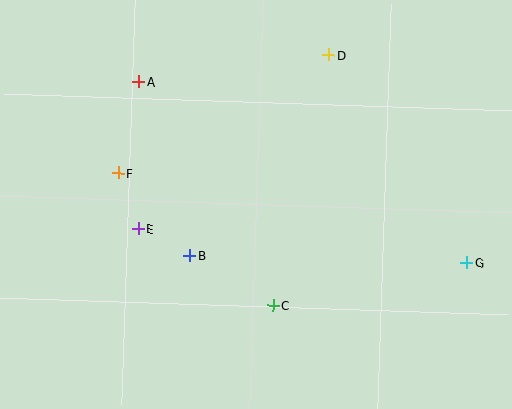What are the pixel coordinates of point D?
Point D is at (329, 55).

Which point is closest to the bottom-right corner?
Point G is closest to the bottom-right corner.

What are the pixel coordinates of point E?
Point E is at (138, 229).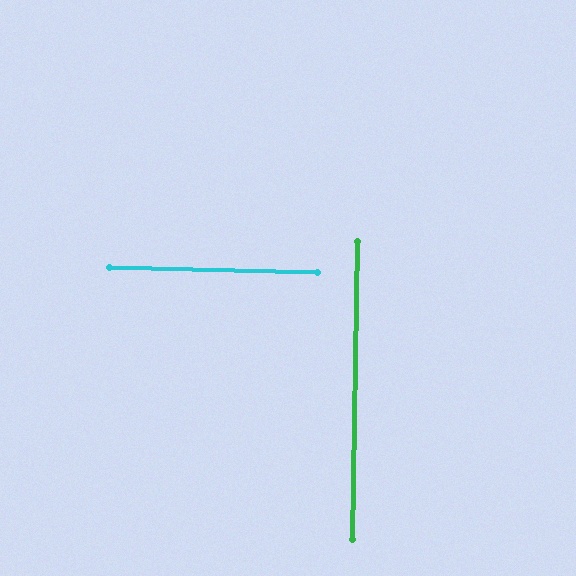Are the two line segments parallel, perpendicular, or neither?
Perpendicular — they meet at approximately 89°.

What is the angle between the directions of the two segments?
Approximately 89 degrees.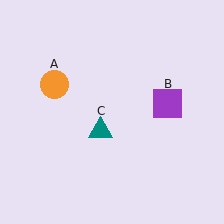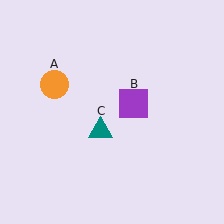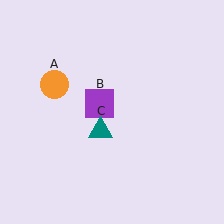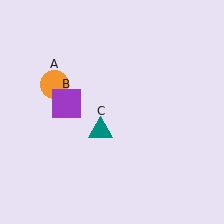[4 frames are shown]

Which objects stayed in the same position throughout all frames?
Orange circle (object A) and teal triangle (object C) remained stationary.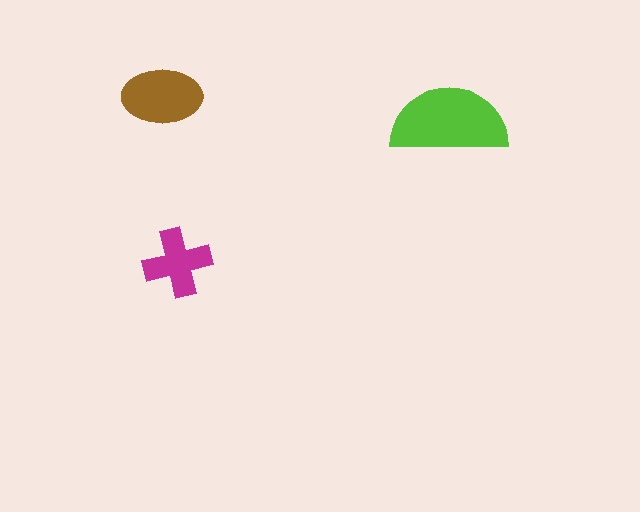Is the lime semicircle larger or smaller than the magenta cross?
Larger.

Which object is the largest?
The lime semicircle.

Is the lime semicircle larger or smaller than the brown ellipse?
Larger.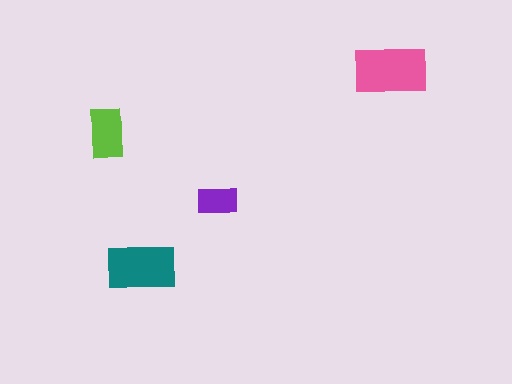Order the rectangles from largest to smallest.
the pink one, the teal one, the lime one, the purple one.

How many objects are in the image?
There are 4 objects in the image.